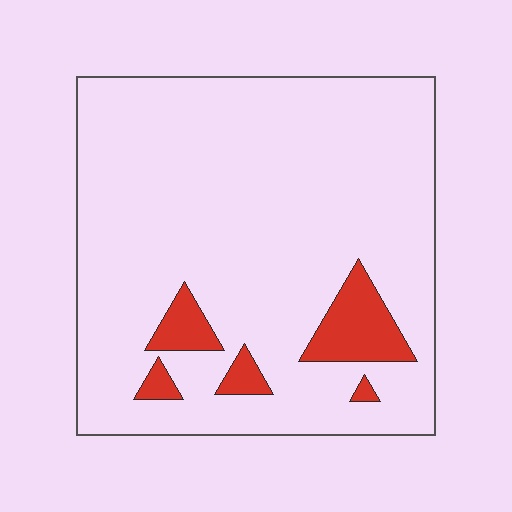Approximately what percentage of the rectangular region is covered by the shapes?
Approximately 10%.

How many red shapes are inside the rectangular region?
5.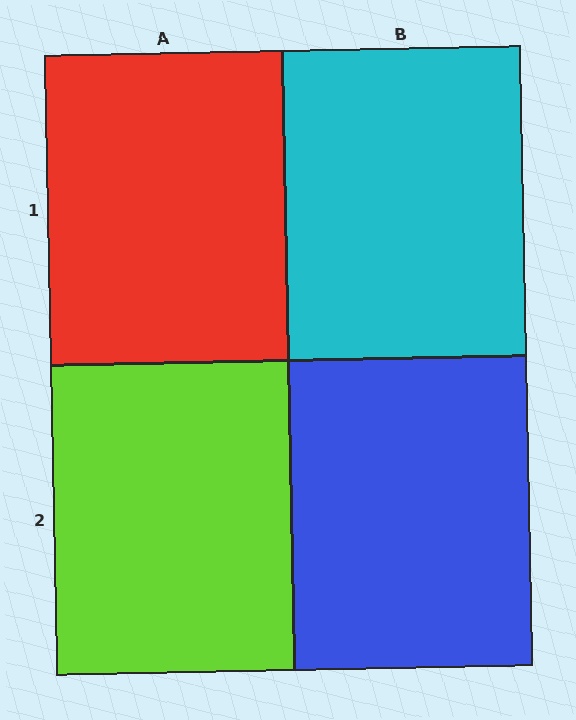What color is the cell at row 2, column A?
Lime.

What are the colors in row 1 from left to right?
Red, cyan.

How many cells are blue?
1 cell is blue.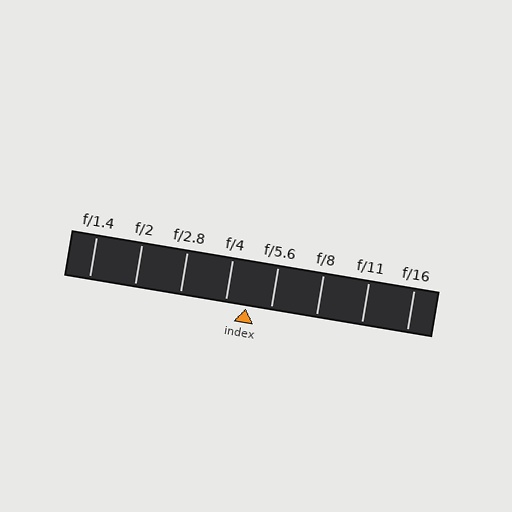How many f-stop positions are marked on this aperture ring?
There are 8 f-stop positions marked.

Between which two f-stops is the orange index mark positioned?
The index mark is between f/4 and f/5.6.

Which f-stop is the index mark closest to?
The index mark is closest to f/4.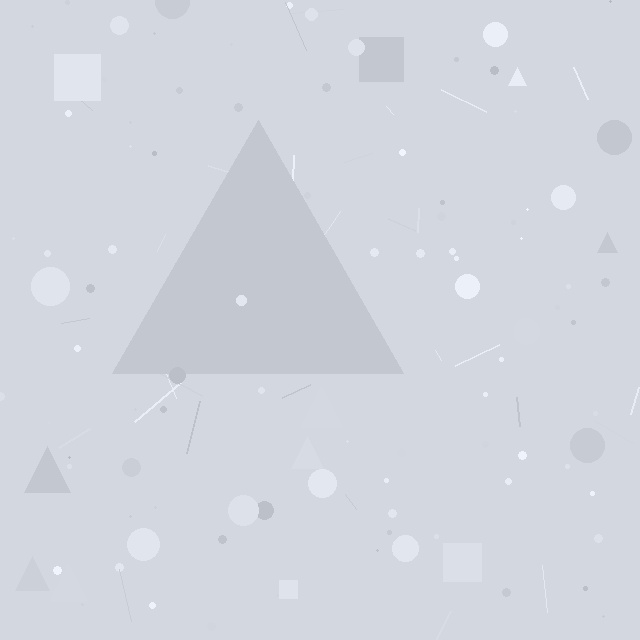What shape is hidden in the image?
A triangle is hidden in the image.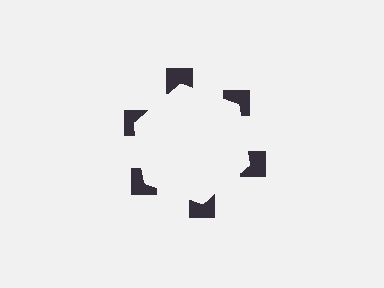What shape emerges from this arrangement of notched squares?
An illusory hexagon — its edges are inferred from the aligned wedge cuts in the notched squares, not physically drawn.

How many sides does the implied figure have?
6 sides.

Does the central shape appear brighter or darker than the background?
It typically appears slightly brighter than the background, even though no actual brightness change is drawn.